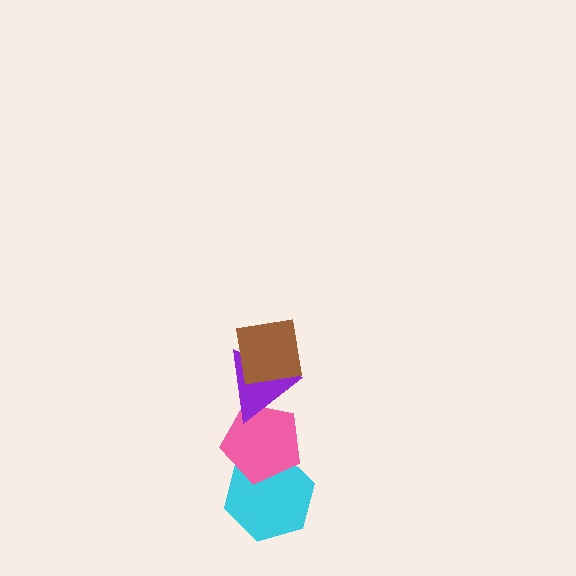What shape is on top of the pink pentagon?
The purple triangle is on top of the pink pentagon.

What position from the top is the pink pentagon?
The pink pentagon is 3rd from the top.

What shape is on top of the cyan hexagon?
The pink pentagon is on top of the cyan hexagon.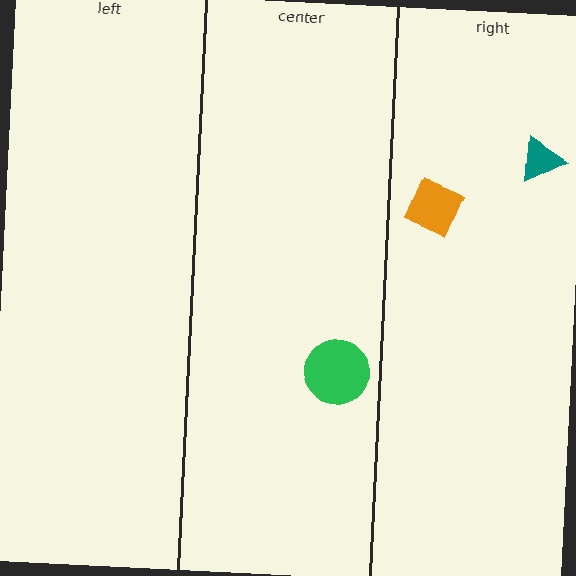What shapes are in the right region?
The teal triangle, the orange square.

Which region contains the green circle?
The center region.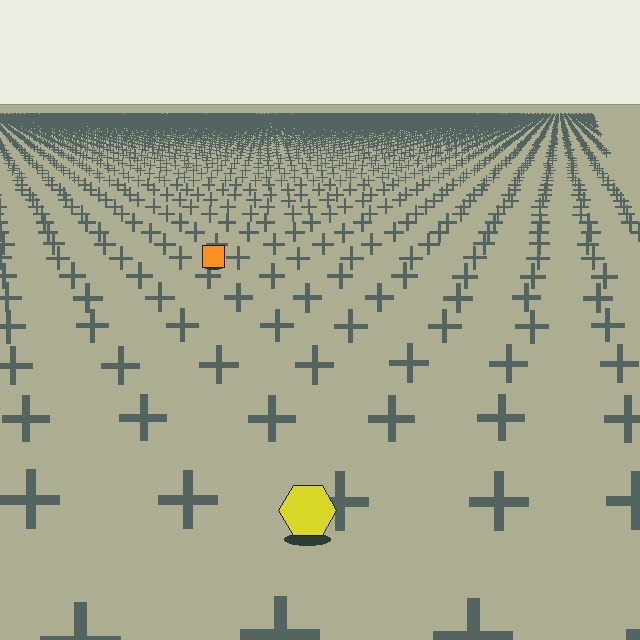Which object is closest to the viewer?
The yellow hexagon is closest. The texture marks near it are larger and more spread out.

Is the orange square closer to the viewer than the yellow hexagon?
No. The yellow hexagon is closer — you can tell from the texture gradient: the ground texture is coarser near it.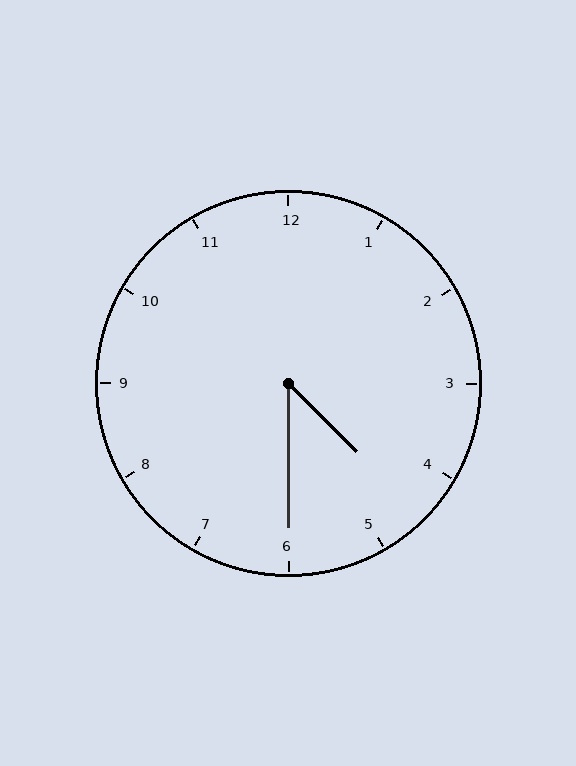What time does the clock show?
4:30.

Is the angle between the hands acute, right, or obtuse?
It is acute.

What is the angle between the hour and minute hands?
Approximately 45 degrees.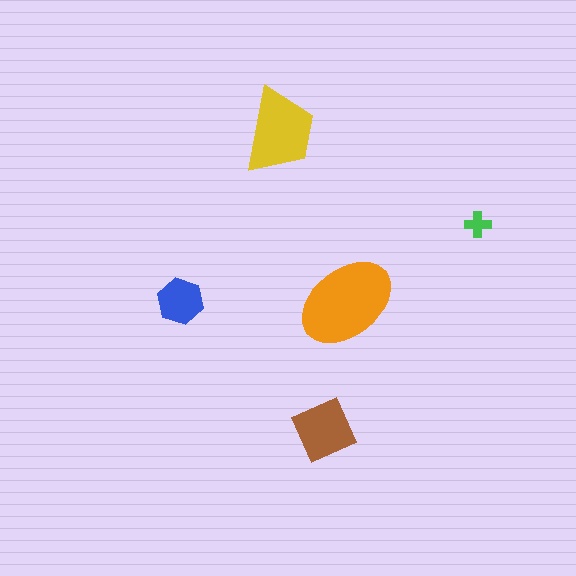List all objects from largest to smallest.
The orange ellipse, the yellow trapezoid, the brown square, the blue hexagon, the green cross.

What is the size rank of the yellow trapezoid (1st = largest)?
2nd.